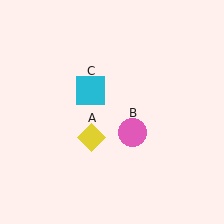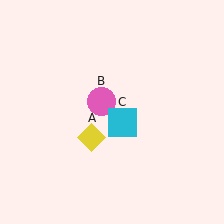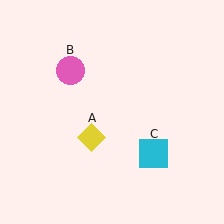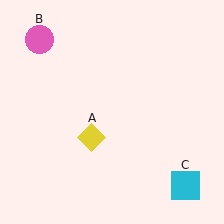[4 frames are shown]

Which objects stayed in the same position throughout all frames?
Yellow diamond (object A) remained stationary.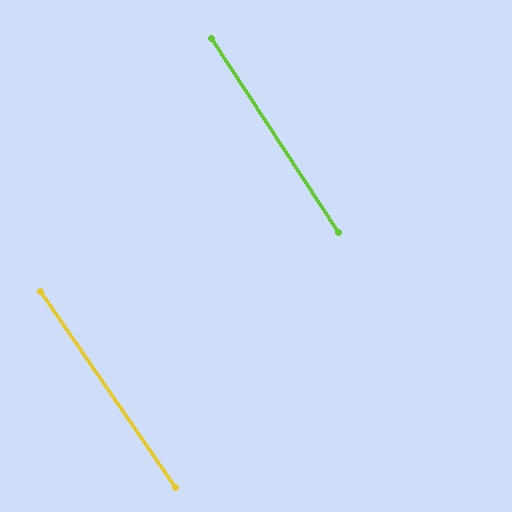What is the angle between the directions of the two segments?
Approximately 1 degree.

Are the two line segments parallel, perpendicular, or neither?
Parallel — their directions differ by only 1.3°.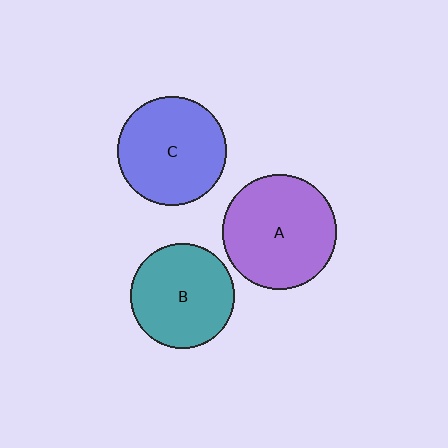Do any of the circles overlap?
No, none of the circles overlap.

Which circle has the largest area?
Circle A (purple).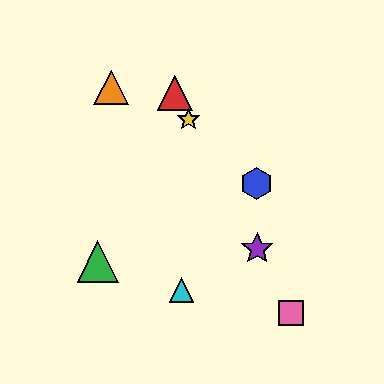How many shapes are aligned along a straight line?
4 shapes (the red triangle, the yellow star, the purple star, the pink square) are aligned along a straight line.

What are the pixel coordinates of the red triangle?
The red triangle is at (175, 93).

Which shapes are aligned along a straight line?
The red triangle, the yellow star, the purple star, the pink square are aligned along a straight line.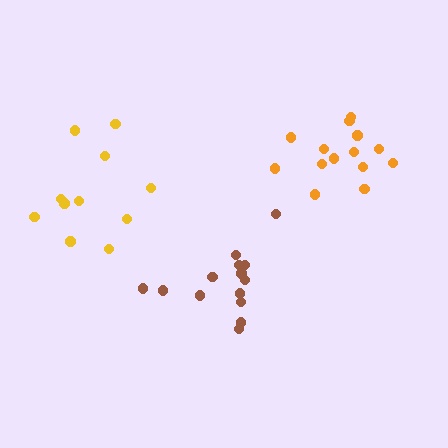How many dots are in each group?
Group 1: 15 dots, Group 2: 14 dots, Group 3: 11 dots (40 total).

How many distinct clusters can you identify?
There are 3 distinct clusters.